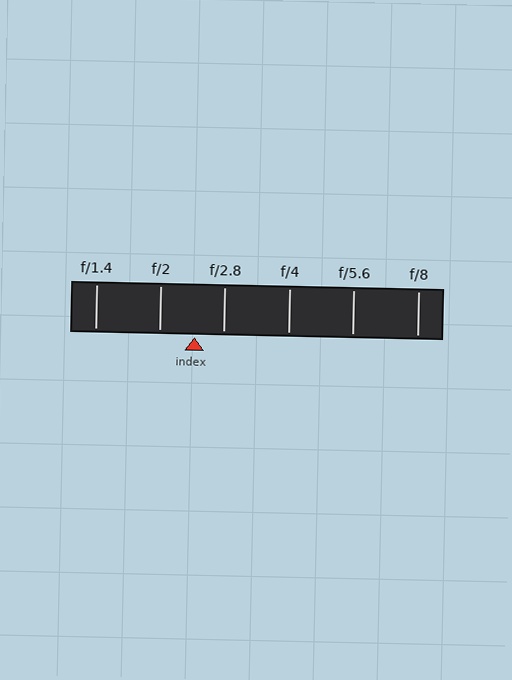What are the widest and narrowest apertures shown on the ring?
The widest aperture shown is f/1.4 and the narrowest is f/8.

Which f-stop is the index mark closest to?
The index mark is closest to f/2.8.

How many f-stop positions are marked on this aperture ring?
There are 6 f-stop positions marked.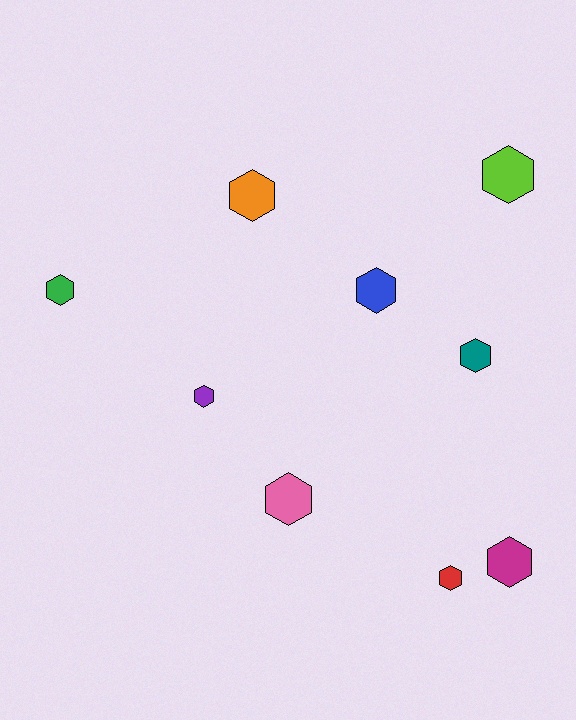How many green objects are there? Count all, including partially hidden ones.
There is 1 green object.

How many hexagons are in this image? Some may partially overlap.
There are 9 hexagons.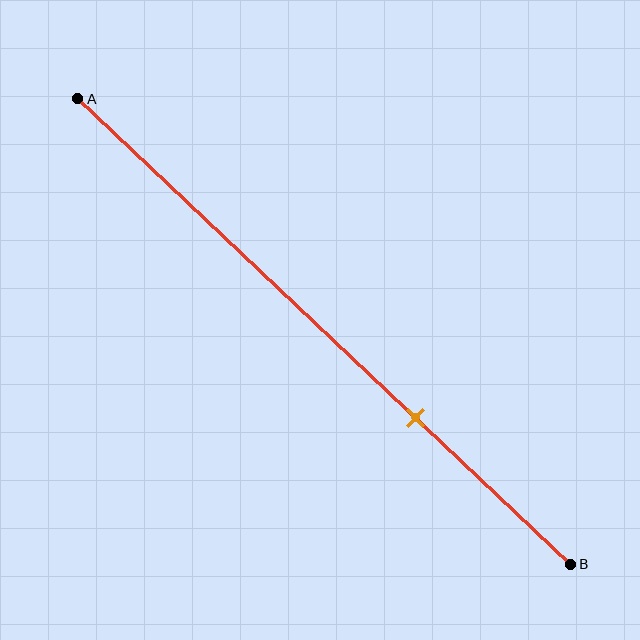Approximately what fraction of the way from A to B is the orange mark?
The orange mark is approximately 70% of the way from A to B.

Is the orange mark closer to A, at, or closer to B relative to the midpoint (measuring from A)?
The orange mark is closer to point B than the midpoint of segment AB.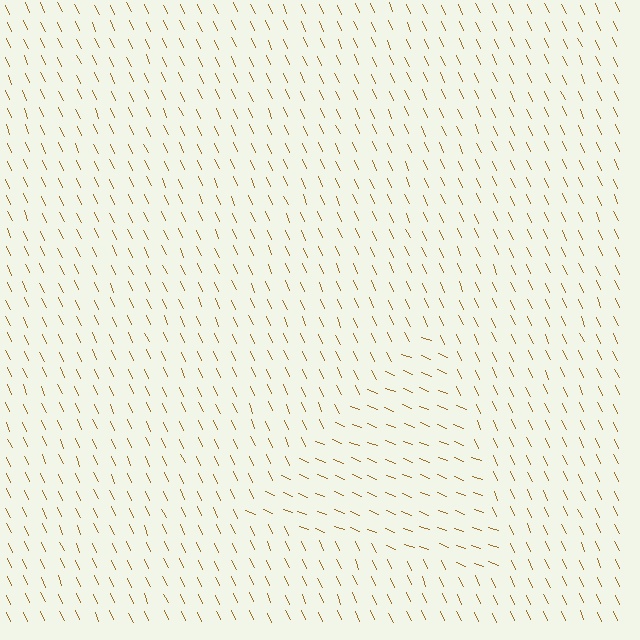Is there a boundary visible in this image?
Yes, there is a texture boundary formed by a change in line orientation.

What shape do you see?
I see a triangle.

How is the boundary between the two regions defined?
The boundary is defined purely by a change in line orientation (approximately 45 degrees difference). All lines are the same color and thickness.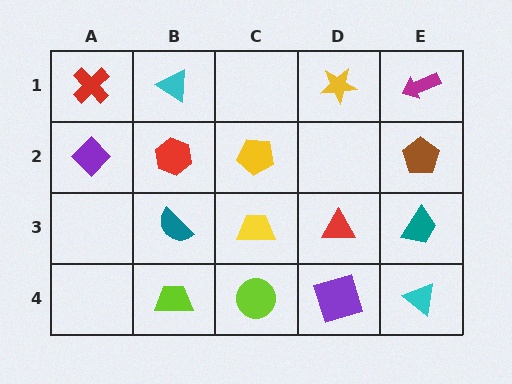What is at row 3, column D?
A red triangle.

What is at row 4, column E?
A cyan triangle.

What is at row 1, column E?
A magenta arrow.